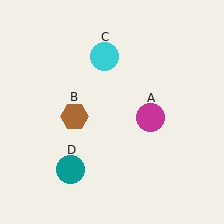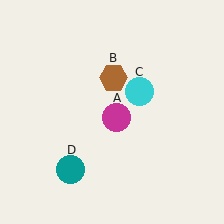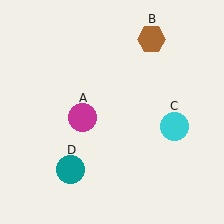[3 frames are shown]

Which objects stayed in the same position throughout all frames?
Teal circle (object D) remained stationary.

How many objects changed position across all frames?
3 objects changed position: magenta circle (object A), brown hexagon (object B), cyan circle (object C).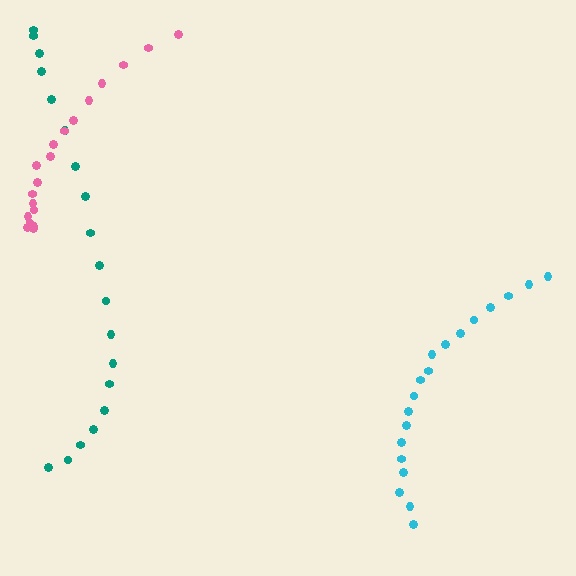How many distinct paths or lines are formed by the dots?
There are 3 distinct paths.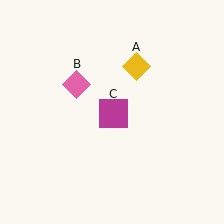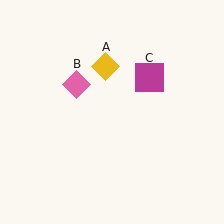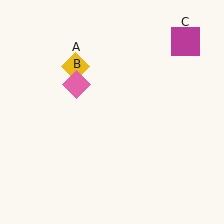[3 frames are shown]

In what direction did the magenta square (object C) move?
The magenta square (object C) moved up and to the right.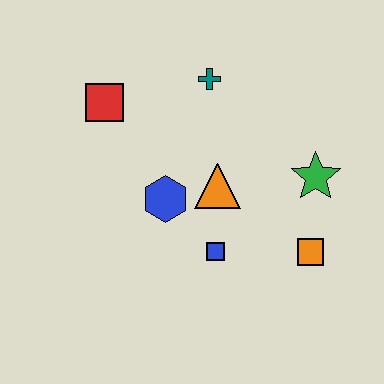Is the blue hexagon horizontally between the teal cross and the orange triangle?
No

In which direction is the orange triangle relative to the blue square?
The orange triangle is above the blue square.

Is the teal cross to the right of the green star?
No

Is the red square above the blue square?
Yes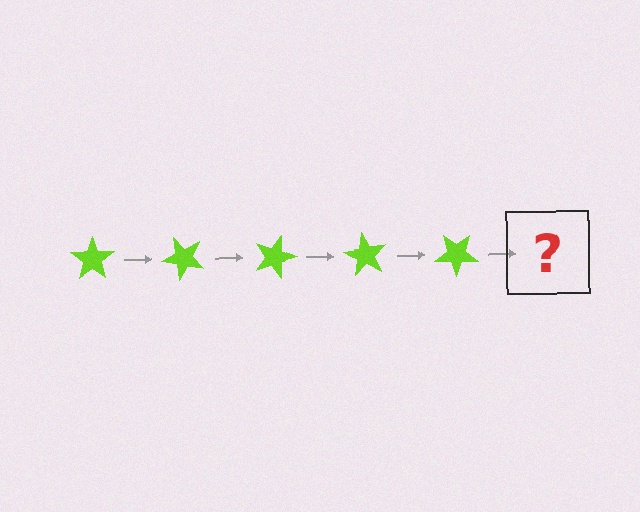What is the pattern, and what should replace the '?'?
The pattern is that the star rotates 45 degrees each step. The '?' should be a lime star rotated 225 degrees.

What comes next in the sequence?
The next element should be a lime star rotated 225 degrees.